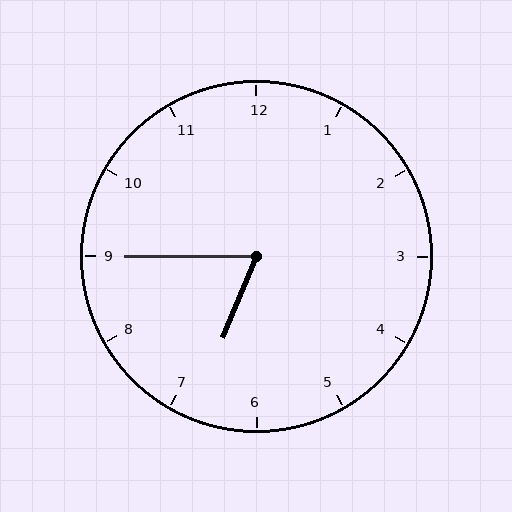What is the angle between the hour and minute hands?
Approximately 68 degrees.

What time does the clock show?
6:45.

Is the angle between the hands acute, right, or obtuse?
It is acute.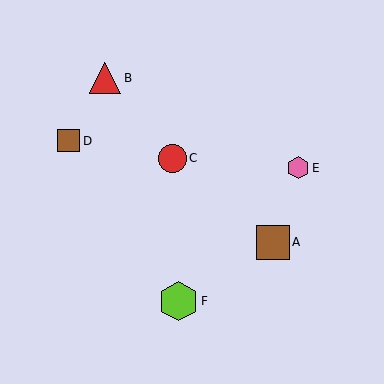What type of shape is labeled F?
Shape F is a lime hexagon.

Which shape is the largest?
The lime hexagon (labeled F) is the largest.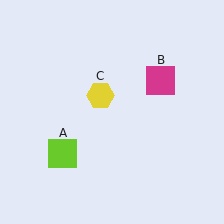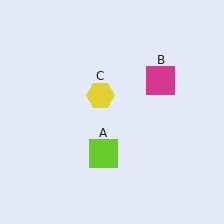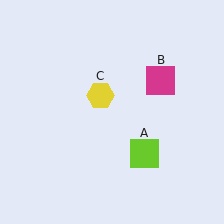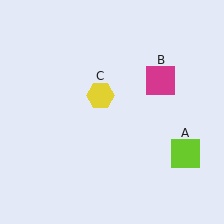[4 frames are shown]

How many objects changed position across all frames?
1 object changed position: lime square (object A).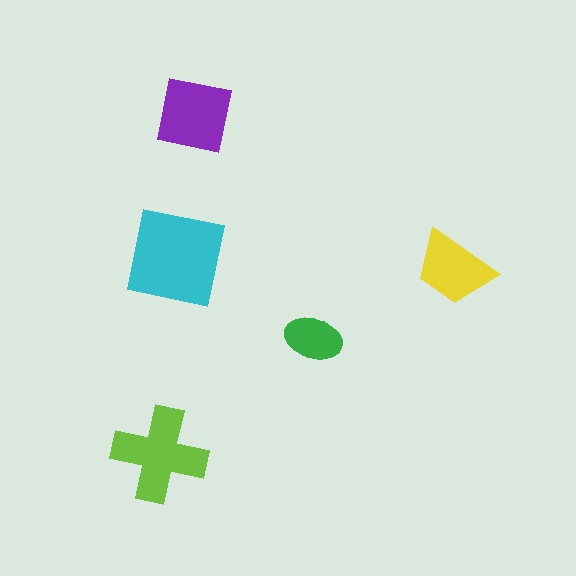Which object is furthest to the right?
The yellow trapezoid is rightmost.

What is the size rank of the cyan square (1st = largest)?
1st.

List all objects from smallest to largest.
The green ellipse, the yellow trapezoid, the purple square, the lime cross, the cyan square.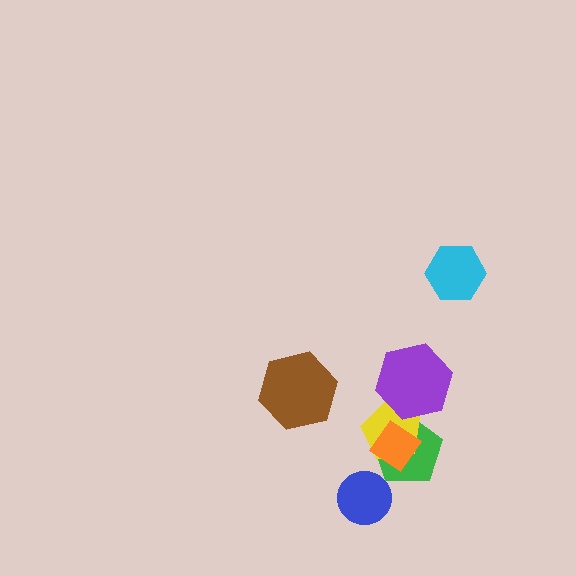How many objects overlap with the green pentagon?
2 objects overlap with the green pentagon.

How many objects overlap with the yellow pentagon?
3 objects overlap with the yellow pentagon.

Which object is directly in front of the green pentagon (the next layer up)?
The yellow pentagon is directly in front of the green pentagon.